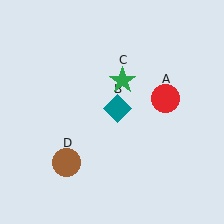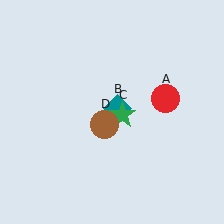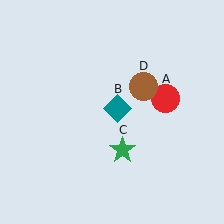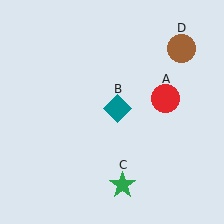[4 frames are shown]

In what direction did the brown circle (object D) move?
The brown circle (object D) moved up and to the right.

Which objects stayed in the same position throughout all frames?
Red circle (object A) and teal diamond (object B) remained stationary.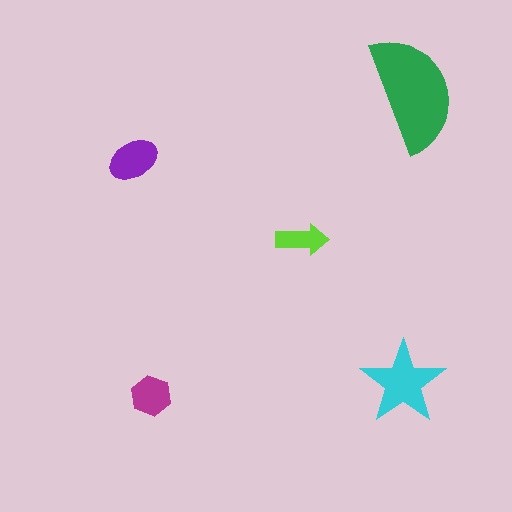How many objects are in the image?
There are 5 objects in the image.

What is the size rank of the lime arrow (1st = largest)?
5th.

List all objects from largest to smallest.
The green semicircle, the cyan star, the purple ellipse, the magenta hexagon, the lime arrow.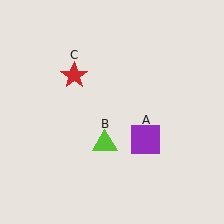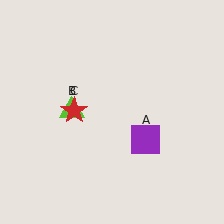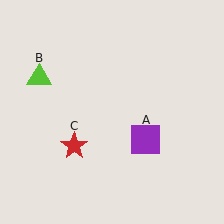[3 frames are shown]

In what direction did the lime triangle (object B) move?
The lime triangle (object B) moved up and to the left.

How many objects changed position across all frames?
2 objects changed position: lime triangle (object B), red star (object C).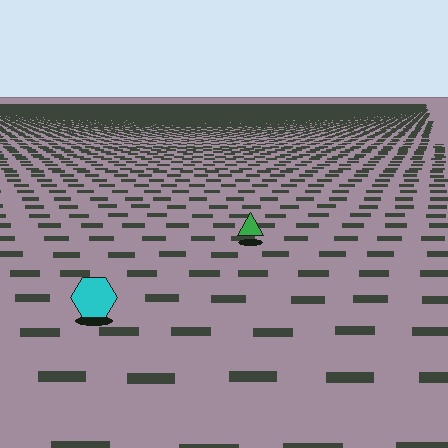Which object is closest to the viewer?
The cyan hexagon is closest. The texture marks near it are larger and more spread out.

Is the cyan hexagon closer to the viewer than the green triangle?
Yes. The cyan hexagon is closer — you can tell from the texture gradient: the ground texture is coarser near it.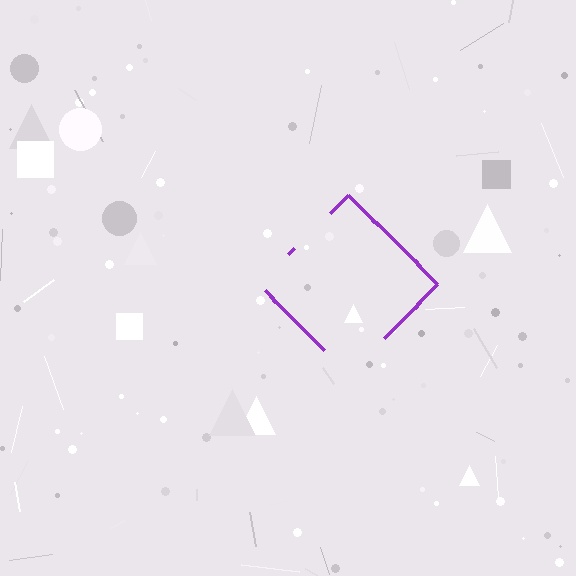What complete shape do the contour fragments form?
The contour fragments form a diamond.